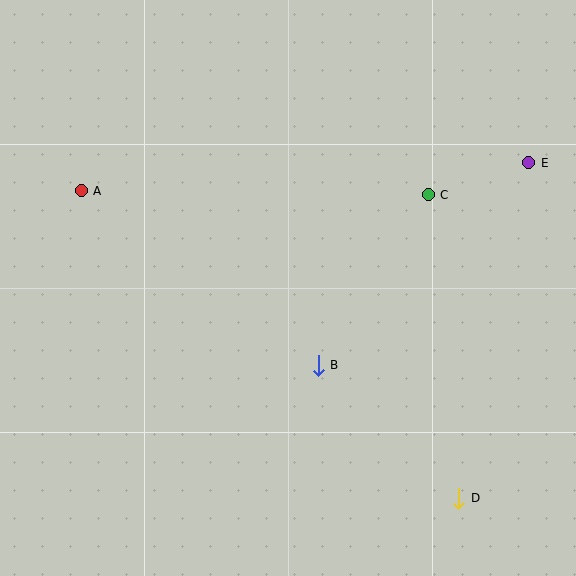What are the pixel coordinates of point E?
Point E is at (529, 163).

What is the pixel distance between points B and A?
The distance between B and A is 295 pixels.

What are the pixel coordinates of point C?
Point C is at (428, 195).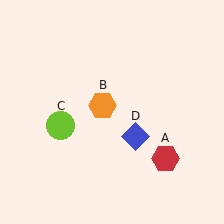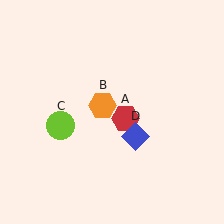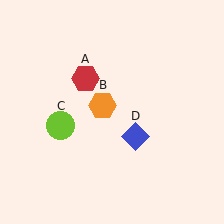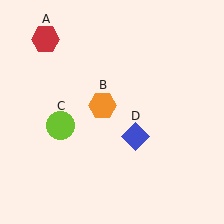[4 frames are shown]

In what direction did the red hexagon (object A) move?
The red hexagon (object A) moved up and to the left.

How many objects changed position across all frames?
1 object changed position: red hexagon (object A).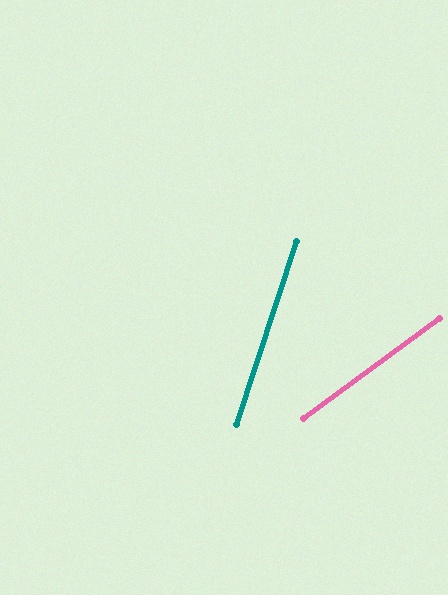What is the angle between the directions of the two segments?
Approximately 35 degrees.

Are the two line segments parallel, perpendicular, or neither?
Neither parallel nor perpendicular — they differ by about 35°.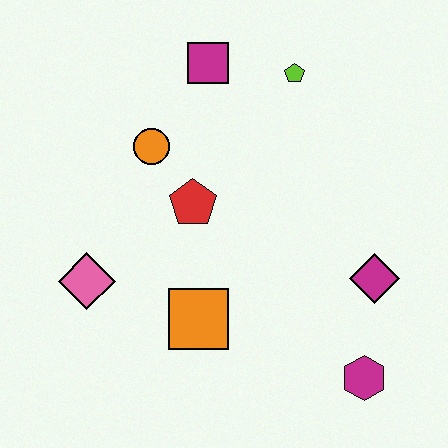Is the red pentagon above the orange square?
Yes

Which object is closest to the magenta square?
The lime pentagon is closest to the magenta square.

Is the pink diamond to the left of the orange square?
Yes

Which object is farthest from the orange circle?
The magenta hexagon is farthest from the orange circle.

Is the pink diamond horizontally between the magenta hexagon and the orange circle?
No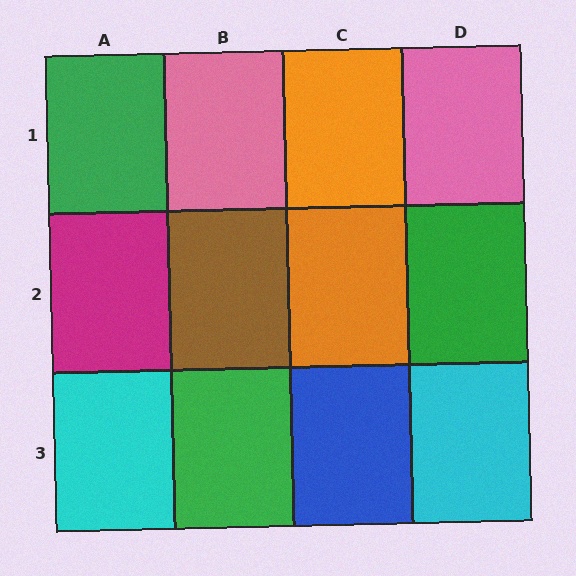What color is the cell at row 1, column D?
Pink.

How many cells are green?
3 cells are green.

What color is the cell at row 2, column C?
Orange.